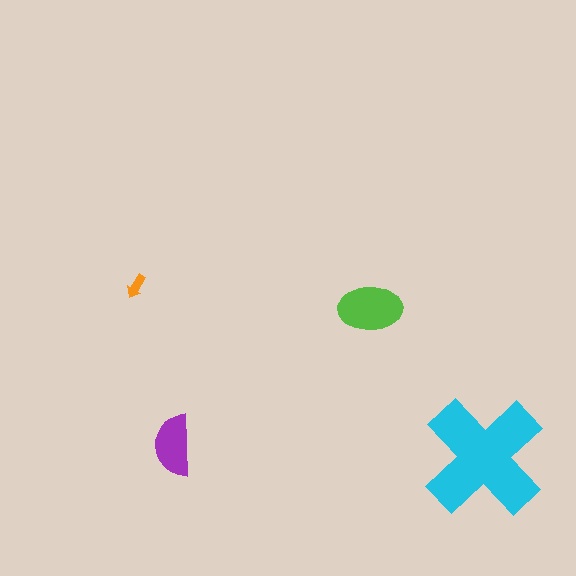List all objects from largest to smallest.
The cyan cross, the lime ellipse, the purple semicircle, the orange arrow.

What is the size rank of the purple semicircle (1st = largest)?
3rd.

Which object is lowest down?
The cyan cross is bottommost.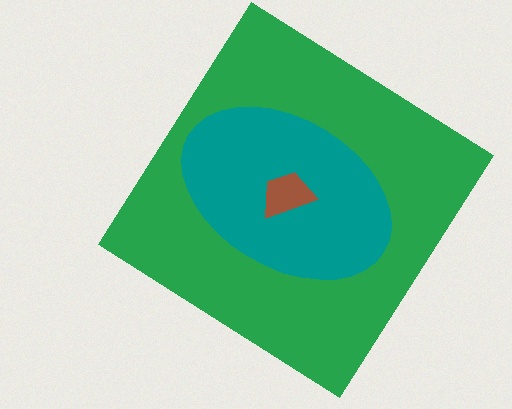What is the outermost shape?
The green diamond.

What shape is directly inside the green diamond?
The teal ellipse.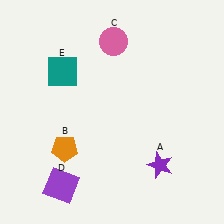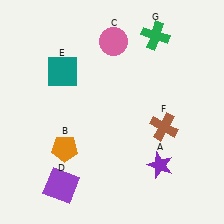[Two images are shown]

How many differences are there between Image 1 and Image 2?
There are 2 differences between the two images.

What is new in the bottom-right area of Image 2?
A brown cross (F) was added in the bottom-right area of Image 2.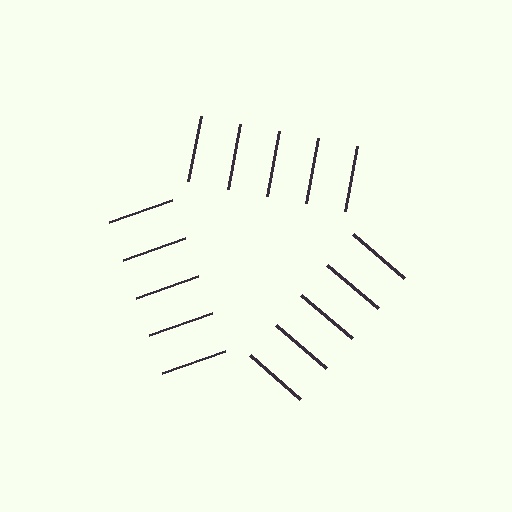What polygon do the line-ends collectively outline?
An illusory triangle — the line segments terminate on its edges but no continuous stroke is drawn.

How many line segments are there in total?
15 — 5 along each of the 3 edges.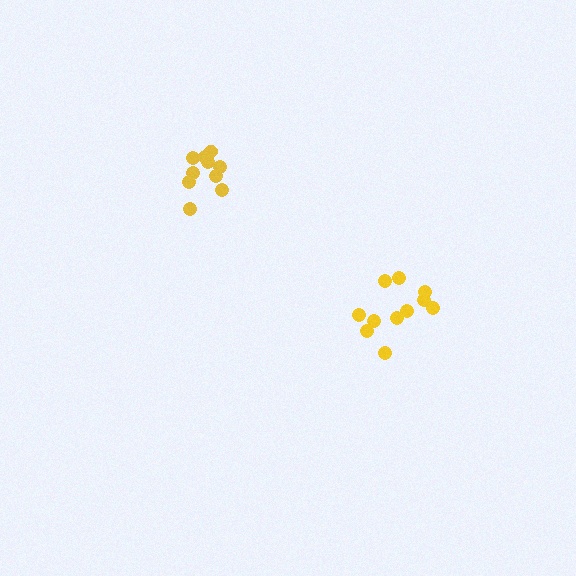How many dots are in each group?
Group 1: 10 dots, Group 2: 11 dots (21 total).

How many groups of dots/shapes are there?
There are 2 groups.